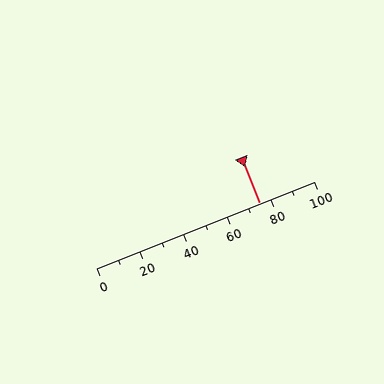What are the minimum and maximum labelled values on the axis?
The axis runs from 0 to 100.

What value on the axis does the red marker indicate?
The marker indicates approximately 75.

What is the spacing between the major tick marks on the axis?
The major ticks are spaced 20 apart.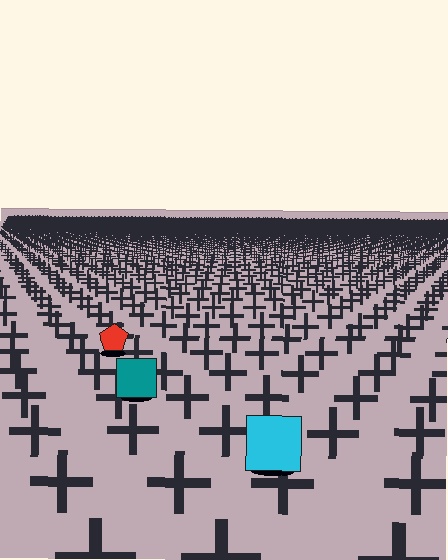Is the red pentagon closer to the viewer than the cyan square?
No. The cyan square is closer — you can tell from the texture gradient: the ground texture is coarser near it.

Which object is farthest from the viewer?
The red pentagon is farthest from the viewer. It appears smaller and the ground texture around it is denser.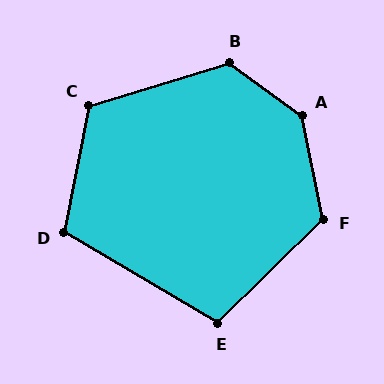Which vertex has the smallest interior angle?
E, at approximately 105 degrees.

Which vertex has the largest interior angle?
A, at approximately 137 degrees.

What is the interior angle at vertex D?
Approximately 110 degrees (obtuse).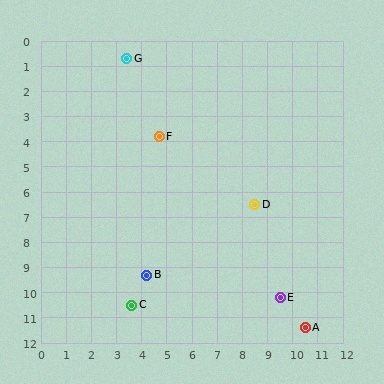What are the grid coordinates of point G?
Point G is at approximately (3.4, 0.7).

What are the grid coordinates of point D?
Point D is at approximately (8.5, 6.5).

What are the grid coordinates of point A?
Point A is at approximately (10.5, 11.4).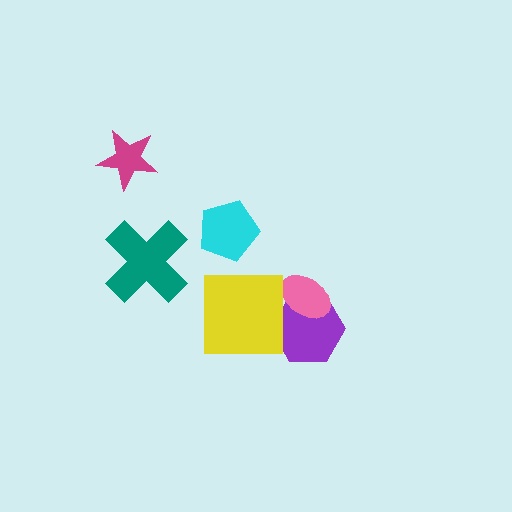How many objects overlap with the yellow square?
1 object overlaps with the yellow square.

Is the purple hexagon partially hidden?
Yes, it is partially covered by another shape.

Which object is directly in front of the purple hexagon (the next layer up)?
The pink ellipse is directly in front of the purple hexagon.